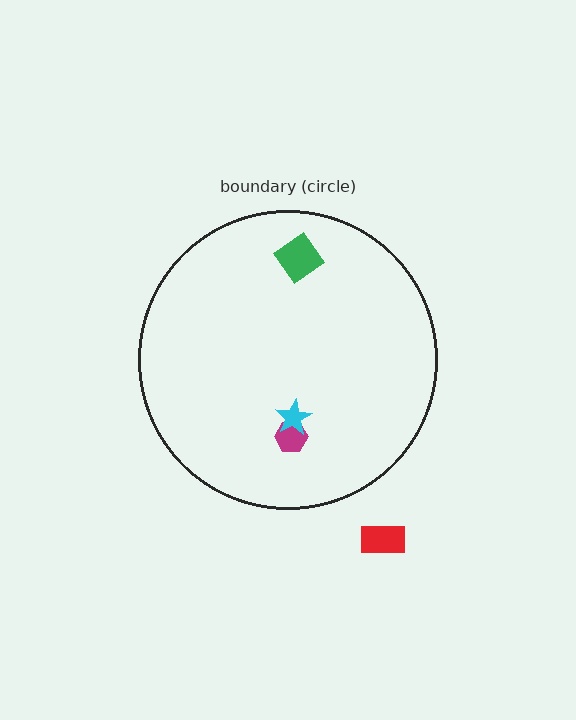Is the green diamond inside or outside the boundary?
Inside.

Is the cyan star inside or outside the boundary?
Inside.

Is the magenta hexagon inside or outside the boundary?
Inside.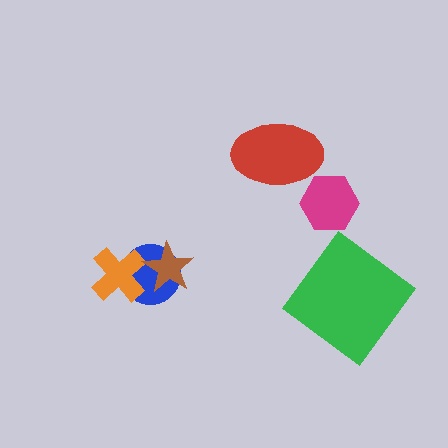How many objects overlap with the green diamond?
0 objects overlap with the green diamond.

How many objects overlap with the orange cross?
2 objects overlap with the orange cross.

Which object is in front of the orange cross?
The brown star is in front of the orange cross.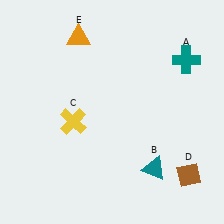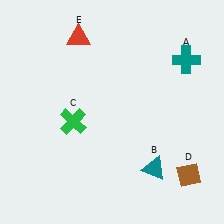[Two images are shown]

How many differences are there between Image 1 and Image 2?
There are 2 differences between the two images.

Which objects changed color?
C changed from yellow to green. E changed from orange to red.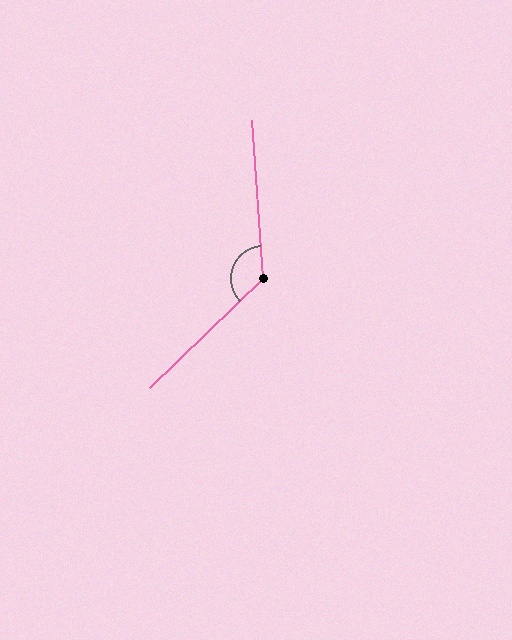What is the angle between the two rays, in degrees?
Approximately 130 degrees.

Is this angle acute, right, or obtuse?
It is obtuse.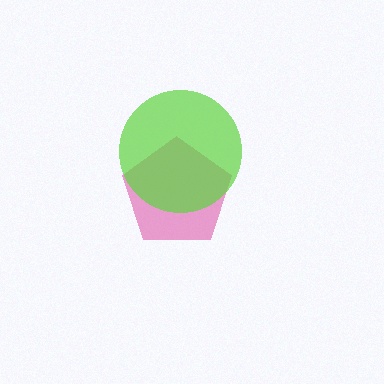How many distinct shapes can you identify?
There are 2 distinct shapes: a magenta pentagon, a lime circle.